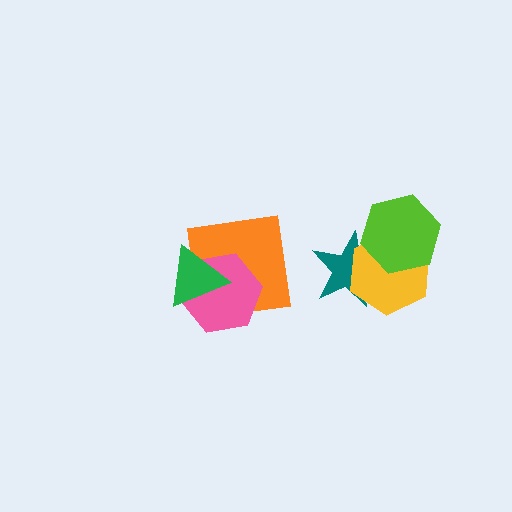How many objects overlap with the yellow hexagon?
2 objects overlap with the yellow hexagon.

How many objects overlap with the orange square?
2 objects overlap with the orange square.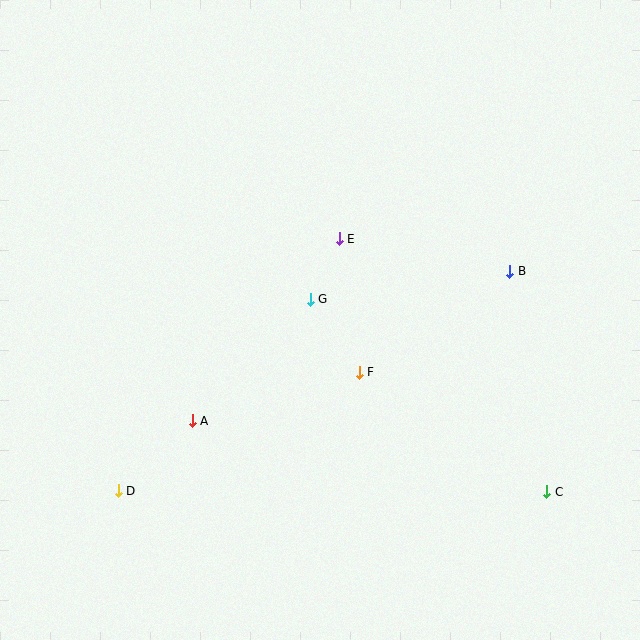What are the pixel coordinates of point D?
Point D is at (118, 491).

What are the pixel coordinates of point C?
Point C is at (547, 492).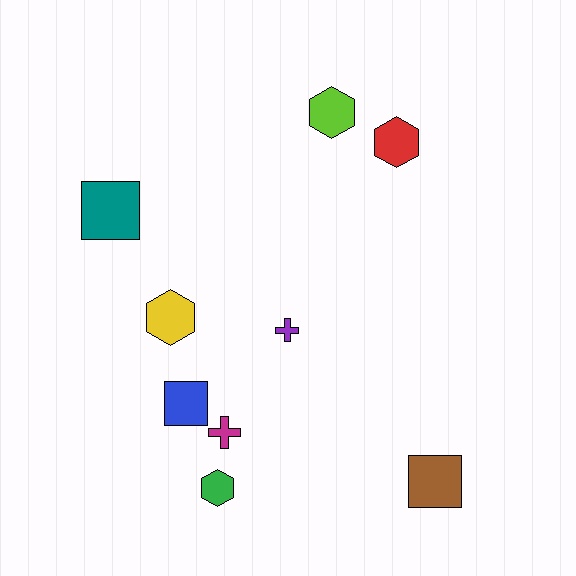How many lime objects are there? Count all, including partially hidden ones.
There is 1 lime object.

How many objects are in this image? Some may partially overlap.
There are 9 objects.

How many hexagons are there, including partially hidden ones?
There are 4 hexagons.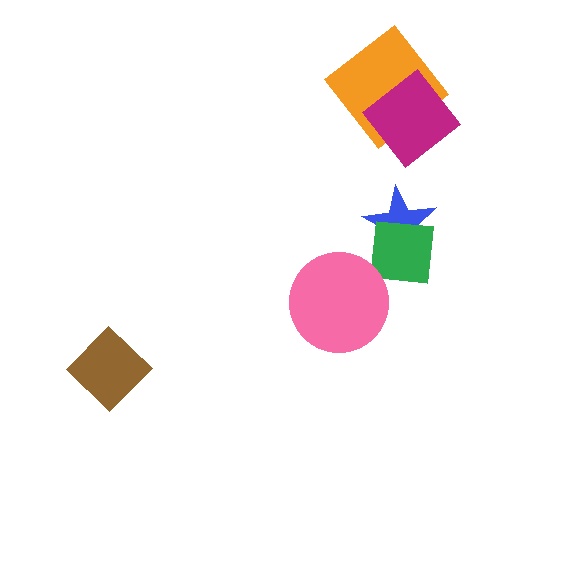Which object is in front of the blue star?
The green square is in front of the blue star.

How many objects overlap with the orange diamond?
1 object overlaps with the orange diamond.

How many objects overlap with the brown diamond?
0 objects overlap with the brown diamond.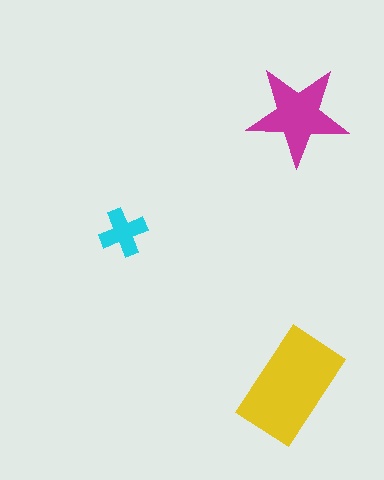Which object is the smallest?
The cyan cross.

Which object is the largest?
The yellow rectangle.